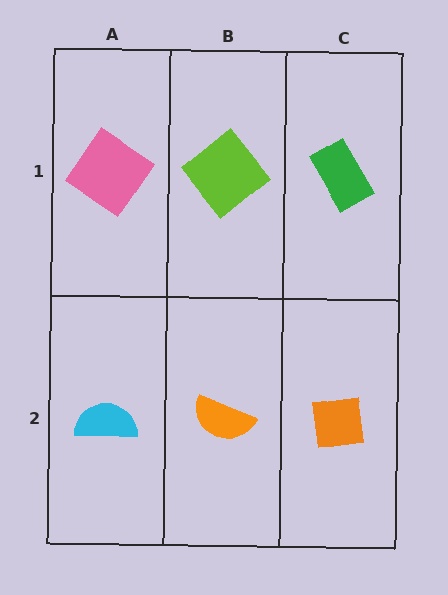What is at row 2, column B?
An orange semicircle.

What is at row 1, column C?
A green rectangle.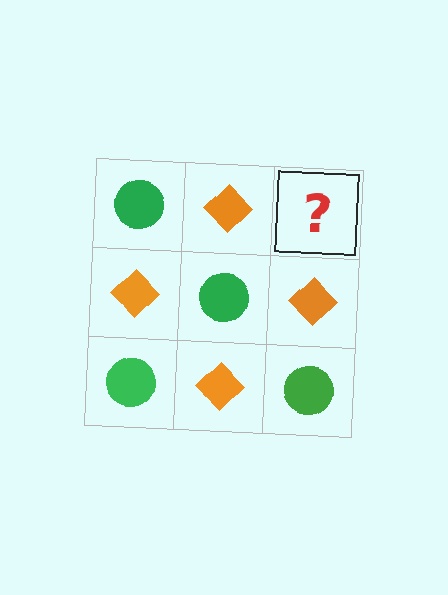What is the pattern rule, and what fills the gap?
The rule is that it alternates green circle and orange diamond in a checkerboard pattern. The gap should be filled with a green circle.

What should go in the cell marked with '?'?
The missing cell should contain a green circle.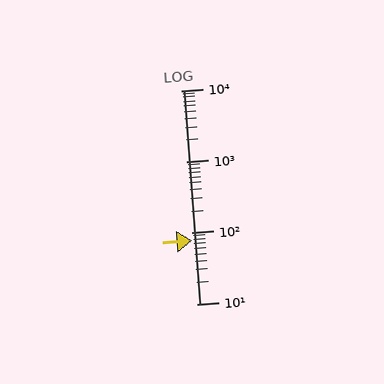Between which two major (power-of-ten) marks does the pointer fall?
The pointer is between 10 and 100.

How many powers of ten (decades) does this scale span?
The scale spans 3 decades, from 10 to 10000.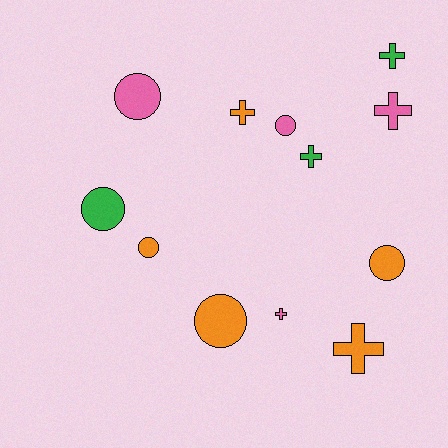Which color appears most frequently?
Orange, with 5 objects.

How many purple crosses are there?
There are no purple crosses.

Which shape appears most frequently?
Circle, with 6 objects.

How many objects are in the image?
There are 12 objects.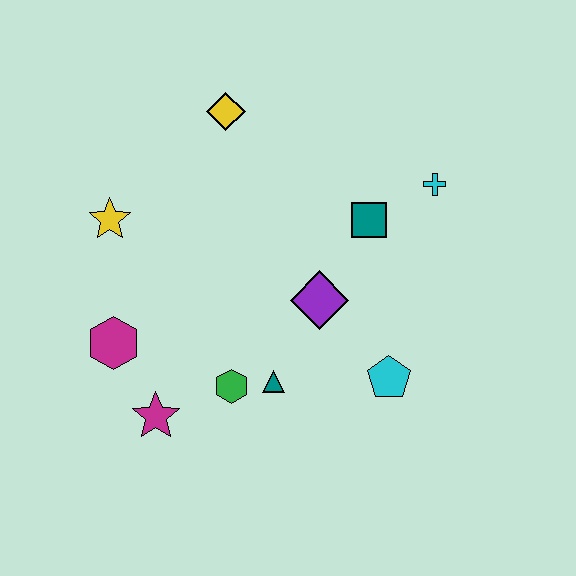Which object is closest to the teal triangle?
The green hexagon is closest to the teal triangle.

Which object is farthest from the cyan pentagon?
The yellow star is farthest from the cyan pentagon.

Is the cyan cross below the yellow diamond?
Yes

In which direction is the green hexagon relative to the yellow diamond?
The green hexagon is below the yellow diamond.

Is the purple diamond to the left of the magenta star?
No